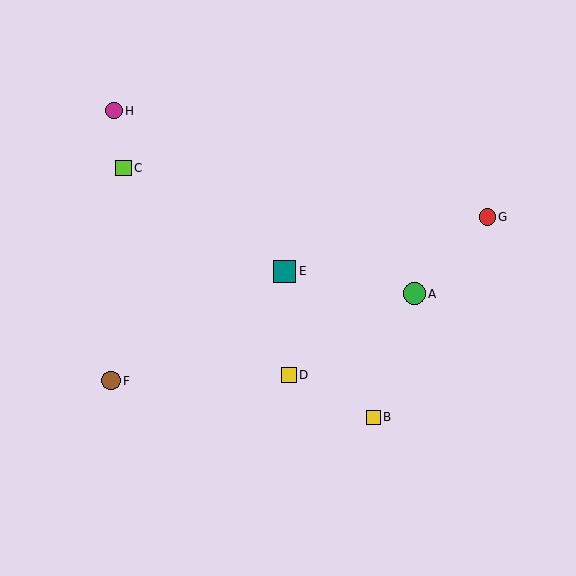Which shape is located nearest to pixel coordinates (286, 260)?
The teal square (labeled E) at (285, 271) is nearest to that location.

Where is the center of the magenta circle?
The center of the magenta circle is at (114, 111).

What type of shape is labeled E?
Shape E is a teal square.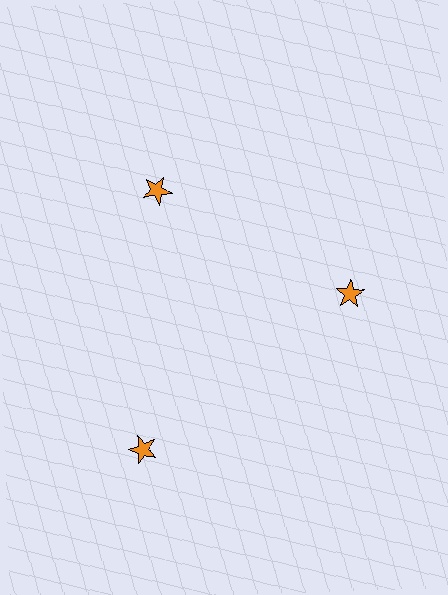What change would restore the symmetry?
The symmetry would be restored by moving it inward, back onto the ring so that all 3 stars sit at equal angles and equal distance from the center.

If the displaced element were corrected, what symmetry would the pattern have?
It would have 3-fold rotational symmetry — the pattern would map onto itself every 120 degrees.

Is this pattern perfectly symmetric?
No. The 3 orange stars are arranged in a ring, but one element near the 7 o'clock position is pushed outward from the center, breaking the 3-fold rotational symmetry.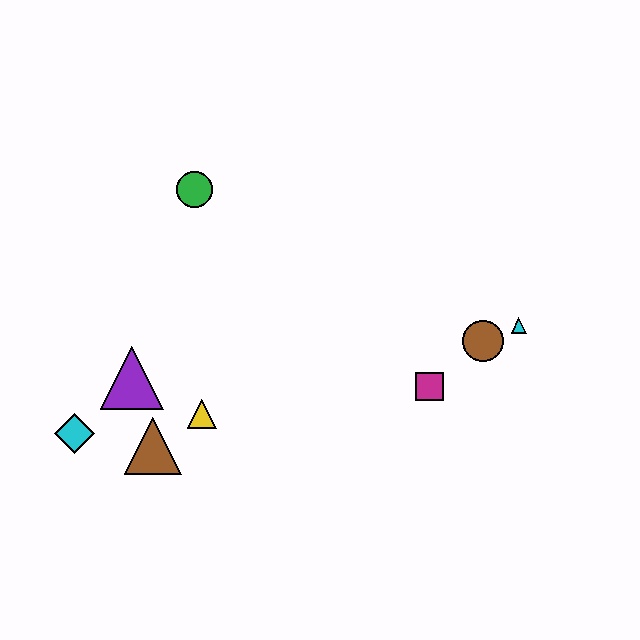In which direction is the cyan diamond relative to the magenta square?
The cyan diamond is to the left of the magenta square.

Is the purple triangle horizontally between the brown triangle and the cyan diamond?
Yes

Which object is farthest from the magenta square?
The cyan diamond is farthest from the magenta square.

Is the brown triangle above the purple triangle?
No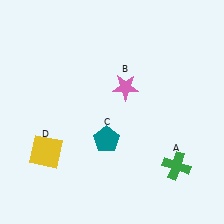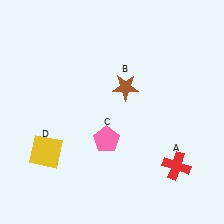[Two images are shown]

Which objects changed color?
A changed from green to red. B changed from pink to brown. C changed from teal to pink.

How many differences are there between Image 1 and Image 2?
There are 3 differences between the two images.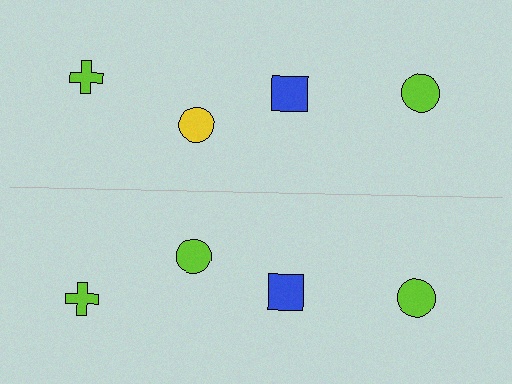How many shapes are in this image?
There are 8 shapes in this image.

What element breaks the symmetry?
The lime circle on the bottom side breaks the symmetry — its mirror counterpart is yellow.